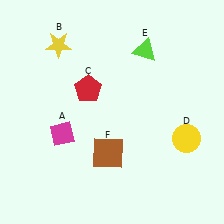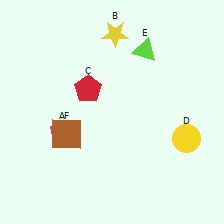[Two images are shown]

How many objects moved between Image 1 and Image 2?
2 objects moved between the two images.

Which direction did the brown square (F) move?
The brown square (F) moved left.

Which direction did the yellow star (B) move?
The yellow star (B) moved right.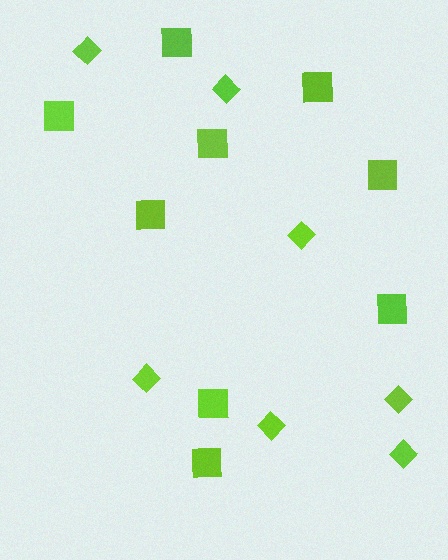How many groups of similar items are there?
There are 2 groups: one group of squares (9) and one group of diamonds (7).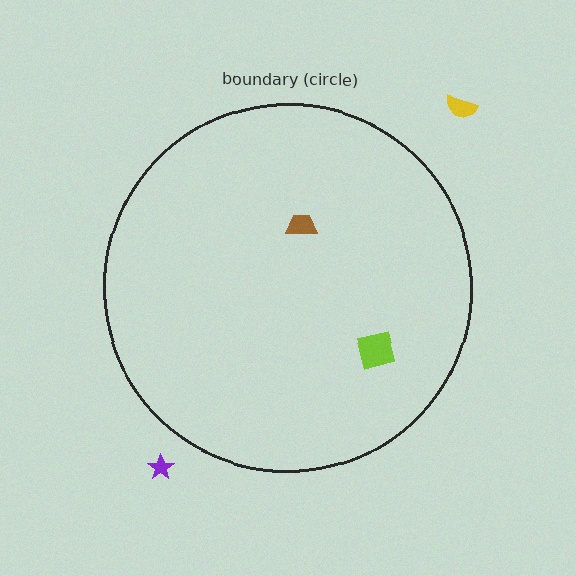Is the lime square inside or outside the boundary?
Inside.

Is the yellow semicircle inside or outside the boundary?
Outside.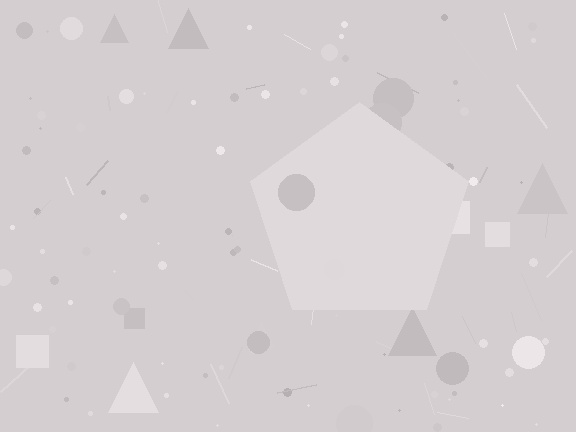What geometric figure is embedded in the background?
A pentagon is embedded in the background.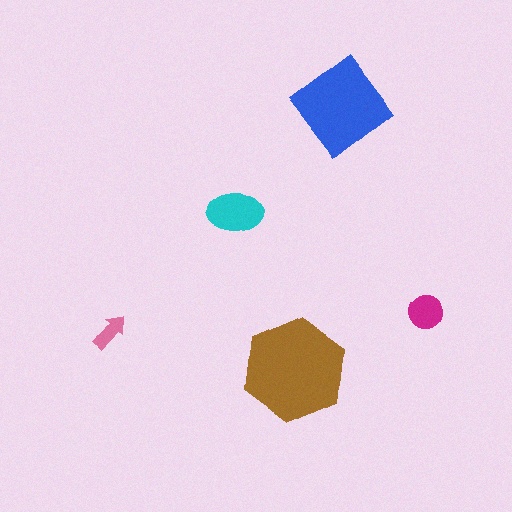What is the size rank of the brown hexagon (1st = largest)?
1st.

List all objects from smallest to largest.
The pink arrow, the magenta circle, the cyan ellipse, the blue diamond, the brown hexagon.